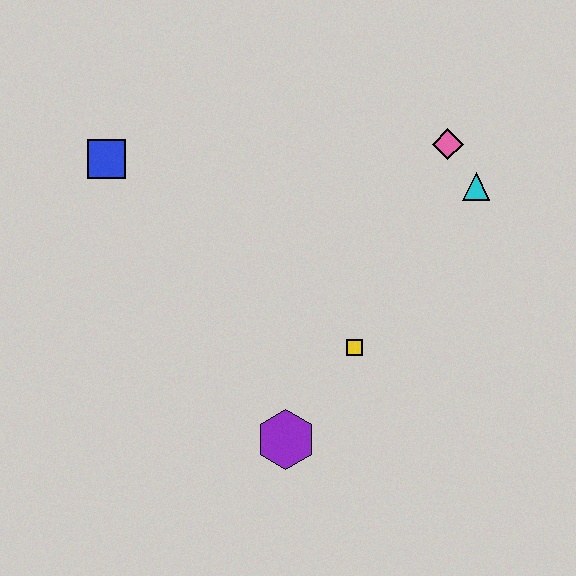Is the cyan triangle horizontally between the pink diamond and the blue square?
No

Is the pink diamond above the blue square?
Yes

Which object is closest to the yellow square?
The purple hexagon is closest to the yellow square.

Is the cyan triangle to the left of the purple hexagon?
No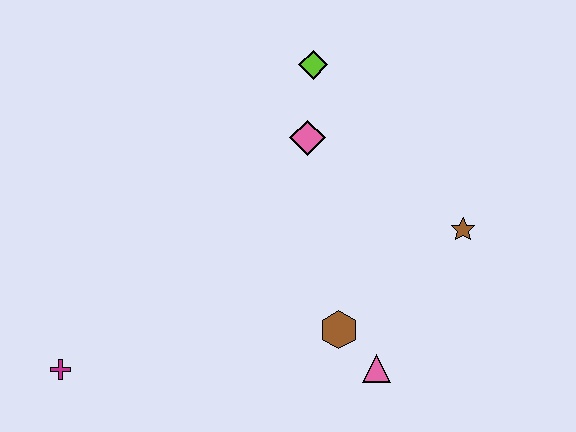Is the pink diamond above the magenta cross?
Yes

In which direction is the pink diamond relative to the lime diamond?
The pink diamond is below the lime diamond.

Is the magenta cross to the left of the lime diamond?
Yes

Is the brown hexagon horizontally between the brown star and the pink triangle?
No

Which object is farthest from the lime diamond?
The magenta cross is farthest from the lime diamond.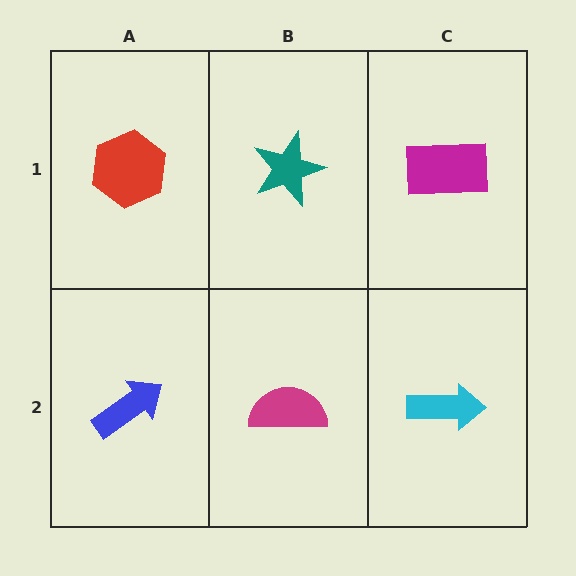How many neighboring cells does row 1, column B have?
3.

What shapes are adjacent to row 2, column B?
A teal star (row 1, column B), a blue arrow (row 2, column A), a cyan arrow (row 2, column C).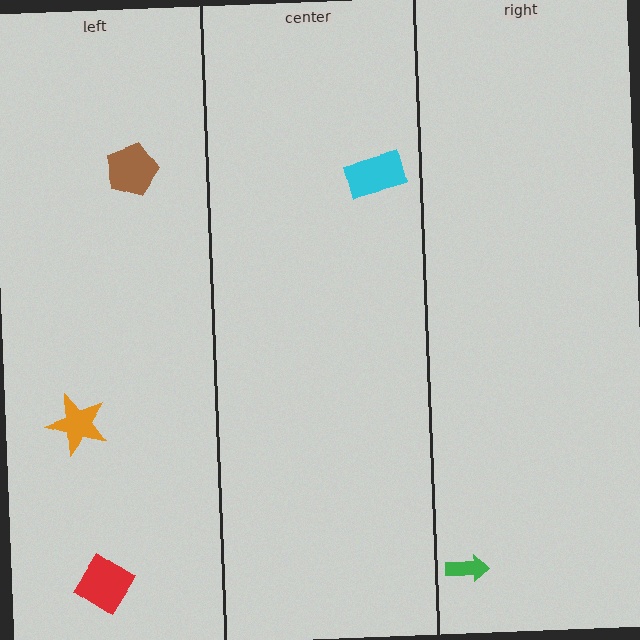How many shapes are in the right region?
1.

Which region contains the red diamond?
The left region.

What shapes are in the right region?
The green arrow.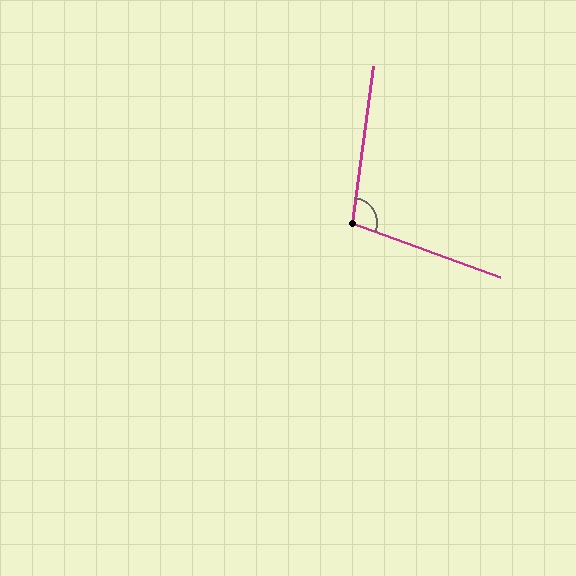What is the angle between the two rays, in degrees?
Approximately 103 degrees.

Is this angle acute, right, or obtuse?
It is obtuse.